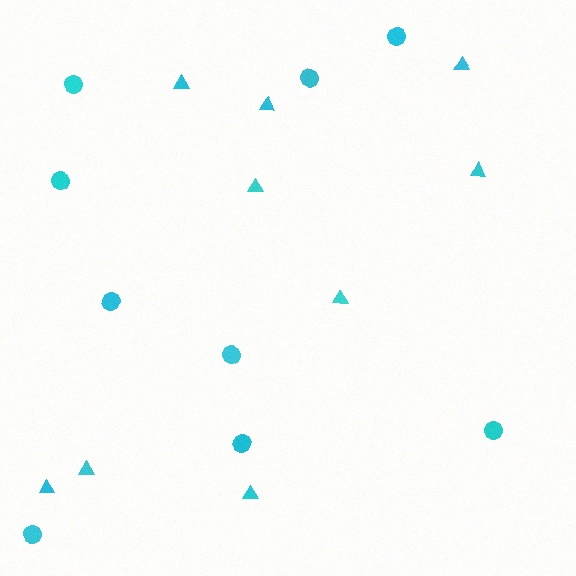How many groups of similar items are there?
There are 2 groups: one group of circles (9) and one group of triangles (9).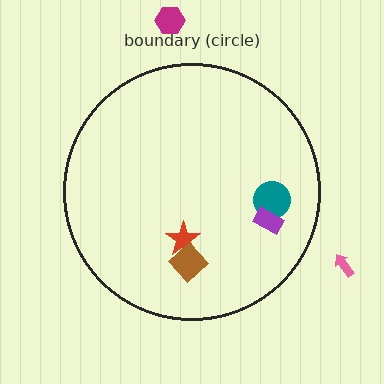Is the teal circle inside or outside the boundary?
Inside.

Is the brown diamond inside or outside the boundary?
Inside.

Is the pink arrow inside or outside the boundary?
Outside.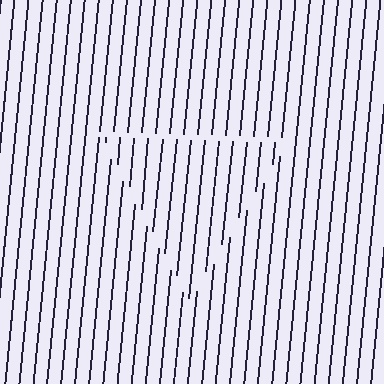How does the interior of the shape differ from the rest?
The interior of the shape contains the same grating, shifted by half a period — the contour is defined by the phase discontinuity where line-ends from the inner and outer gratings abut.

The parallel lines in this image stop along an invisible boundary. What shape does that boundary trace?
An illusory triangle. The interior of the shape contains the same grating, shifted by half a period — the contour is defined by the phase discontinuity where line-ends from the inner and outer gratings abut.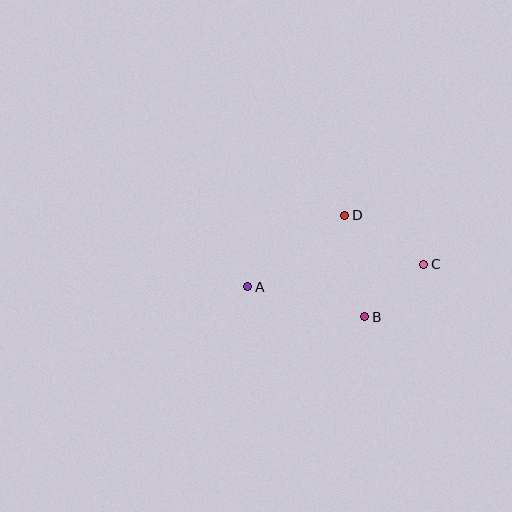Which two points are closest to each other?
Points B and C are closest to each other.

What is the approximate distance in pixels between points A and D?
The distance between A and D is approximately 120 pixels.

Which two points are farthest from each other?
Points A and C are farthest from each other.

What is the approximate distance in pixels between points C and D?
The distance between C and D is approximately 93 pixels.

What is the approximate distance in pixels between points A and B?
The distance between A and B is approximately 120 pixels.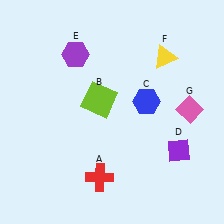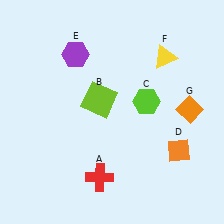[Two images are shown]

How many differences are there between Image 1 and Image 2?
There are 3 differences between the two images.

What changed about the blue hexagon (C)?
In Image 1, C is blue. In Image 2, it changed to lime.